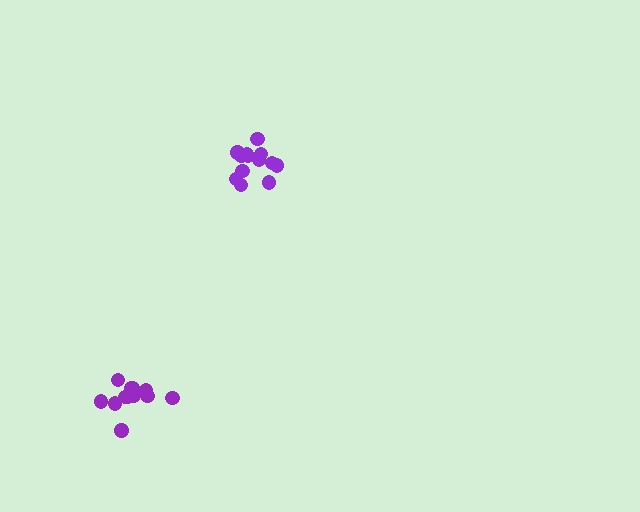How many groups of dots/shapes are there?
There are 2 groups.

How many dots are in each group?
Group 1: 12 dots, Group 2: 13 dots (25 total).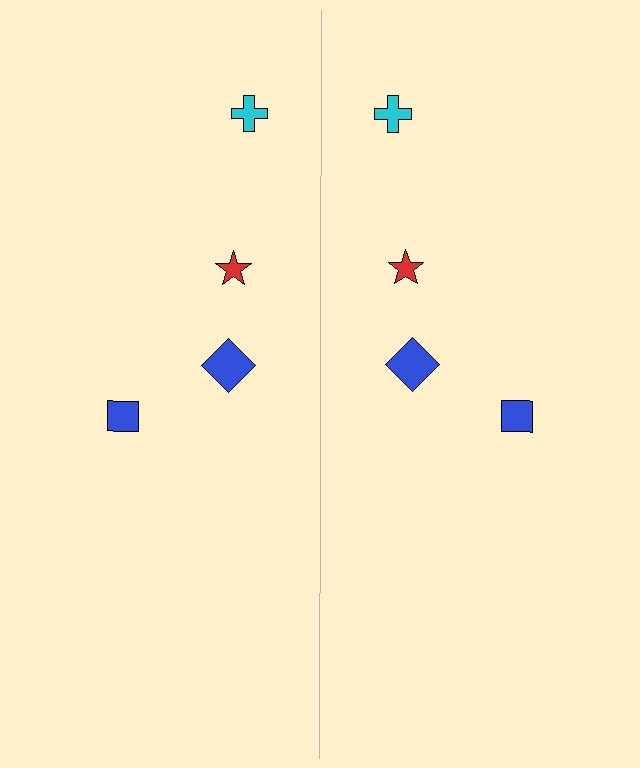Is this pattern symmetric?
Yes, this pattern has bilateral (reflection) symmetry.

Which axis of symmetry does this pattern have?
The pattern has a vertical axis of symmetry running through the center of the image.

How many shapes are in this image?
There are 8 shapes in this image.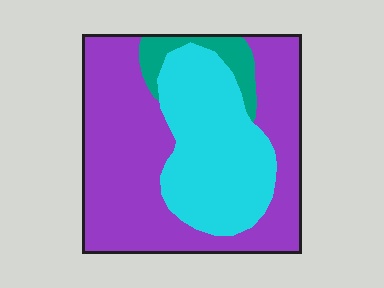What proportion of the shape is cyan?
Cyan takes up about one third (1/3) of the shape.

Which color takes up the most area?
Purple, at roughly 60%.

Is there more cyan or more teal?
Cyan.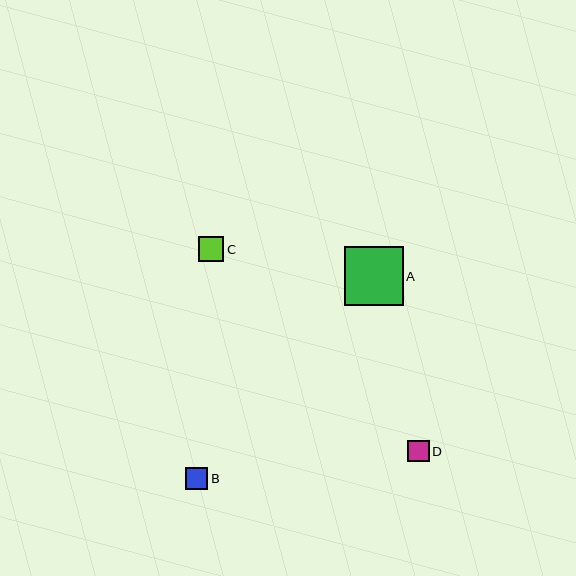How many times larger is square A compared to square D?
Square A is approximately 2.7 times the size of square D.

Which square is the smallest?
Square D is the smallest with a size of approximately 22 pixels.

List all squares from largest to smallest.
From largest to smallest: A, C, B, D.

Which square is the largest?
Square A is the largest with a size of approximately 59 pixels.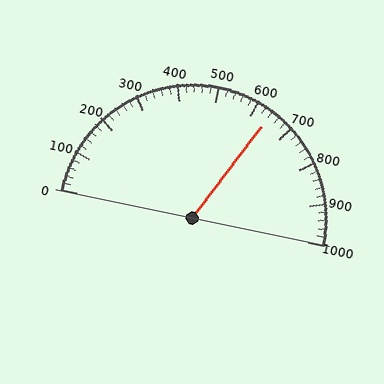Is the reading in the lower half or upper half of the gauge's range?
The reading is in the upper half of the range (0 to 1000).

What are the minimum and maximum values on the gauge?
The gauge ranges from 0 to 1000.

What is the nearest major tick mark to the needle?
The nearest major tick mark is 600.